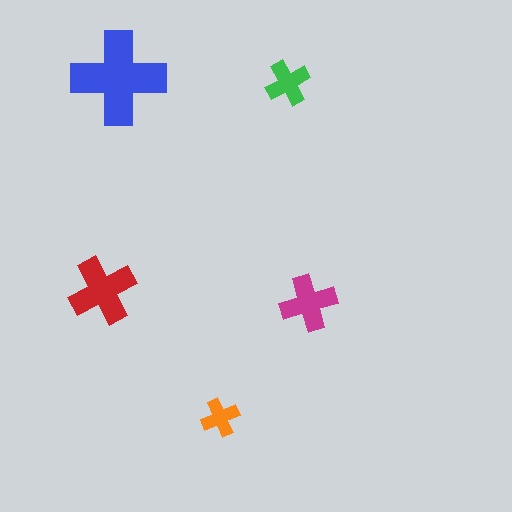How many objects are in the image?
There are 5 objects in the image.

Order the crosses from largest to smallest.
the blue one, the red one, the magenta one, the green one, the orange one.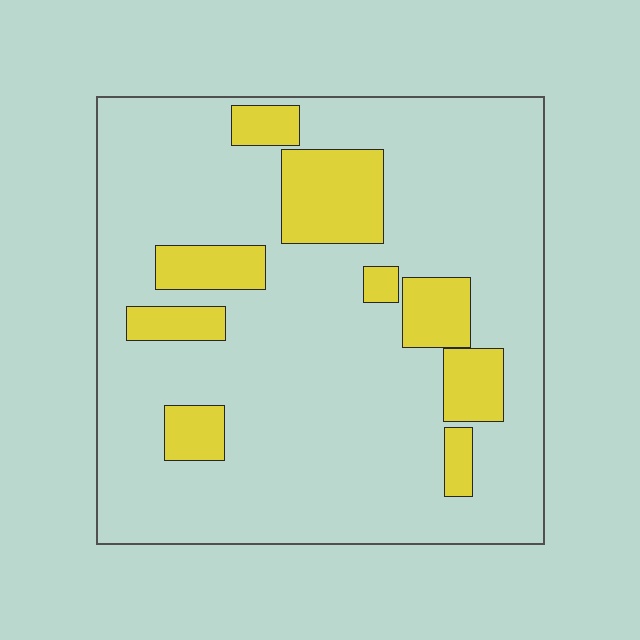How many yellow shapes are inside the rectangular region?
9.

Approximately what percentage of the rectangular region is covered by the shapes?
Approximately 20%.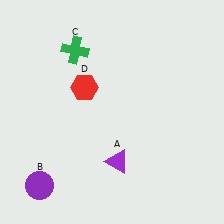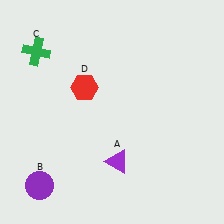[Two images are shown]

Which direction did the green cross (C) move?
The green cross (C) moved left.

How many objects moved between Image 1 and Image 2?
1 object moved between the two images.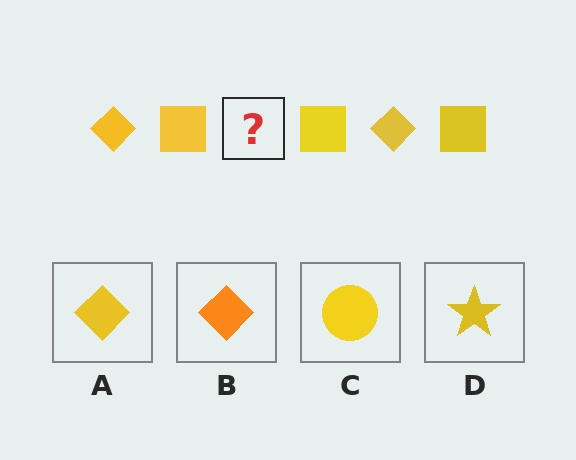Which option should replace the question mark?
Option A.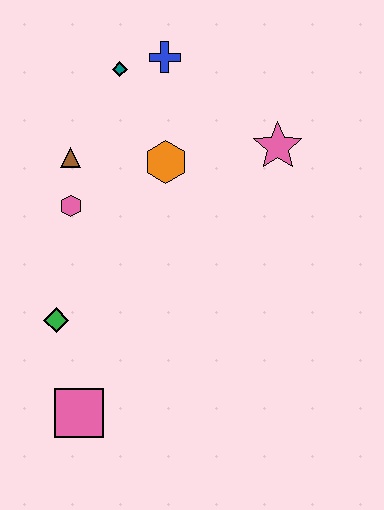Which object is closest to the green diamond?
The pink square is closest to the green diamond.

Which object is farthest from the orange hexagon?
The pink square is farthest from the orange hexagon.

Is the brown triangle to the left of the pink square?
Yes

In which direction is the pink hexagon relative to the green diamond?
The pink hexagon is above the green diamond.